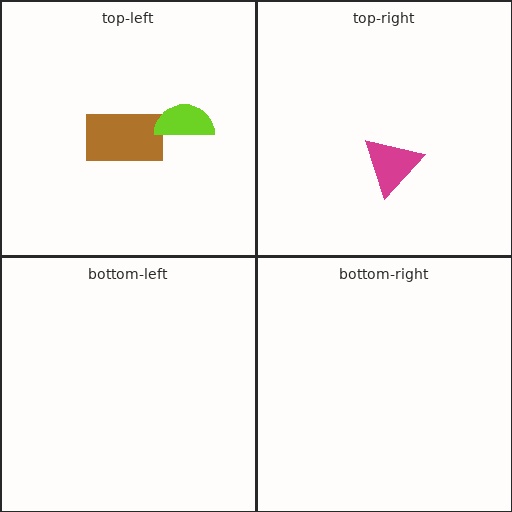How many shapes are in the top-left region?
2.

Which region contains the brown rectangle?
The top-left region.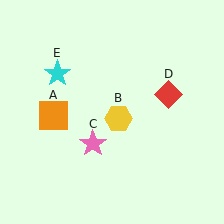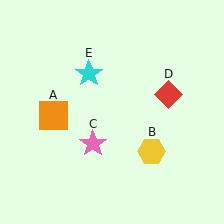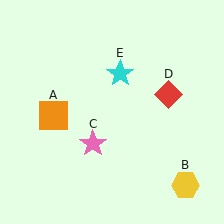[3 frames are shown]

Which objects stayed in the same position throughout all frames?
Orange square (object A) and pink star (object C) and red diamond (object D) remained stationary.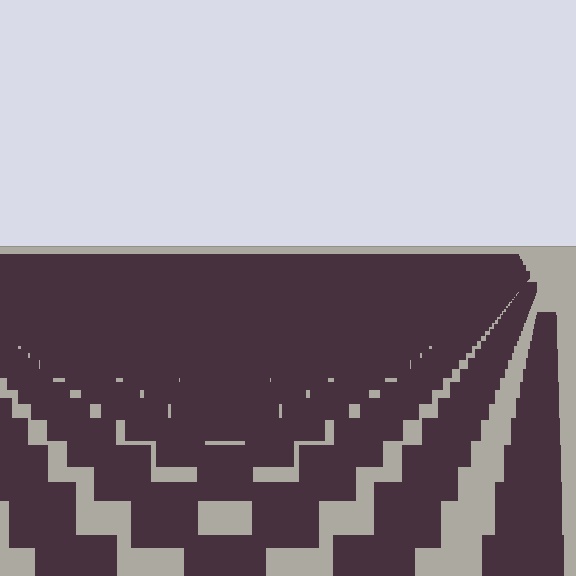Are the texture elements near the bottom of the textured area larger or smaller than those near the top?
Larger. Near the bottom, elements are closer to the viewer and appear at a bigger on-screen size.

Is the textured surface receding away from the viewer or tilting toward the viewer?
The surface is receding away from the viewer. Texture elements get smaller and denser toward the top.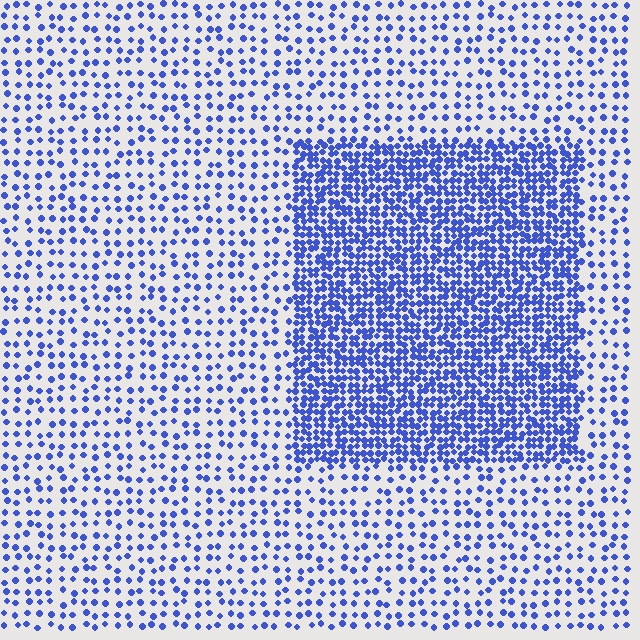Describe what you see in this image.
The image contains small blue elements arranged at two different densities. A rectangle-shaped region is visible where the elements are more densely packed than the surrounding area.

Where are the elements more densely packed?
The elements are more densely packed inside the rectangle boundary.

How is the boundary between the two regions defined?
The boundary is defined by a change in element density (approximately 2.7x ratio). All elements are the same color, size, and shape.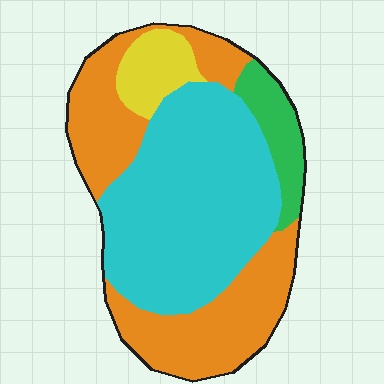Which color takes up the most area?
Cyan, at roughly 45%.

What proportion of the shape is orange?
Orange takes up between a quarter and a half of the shape.